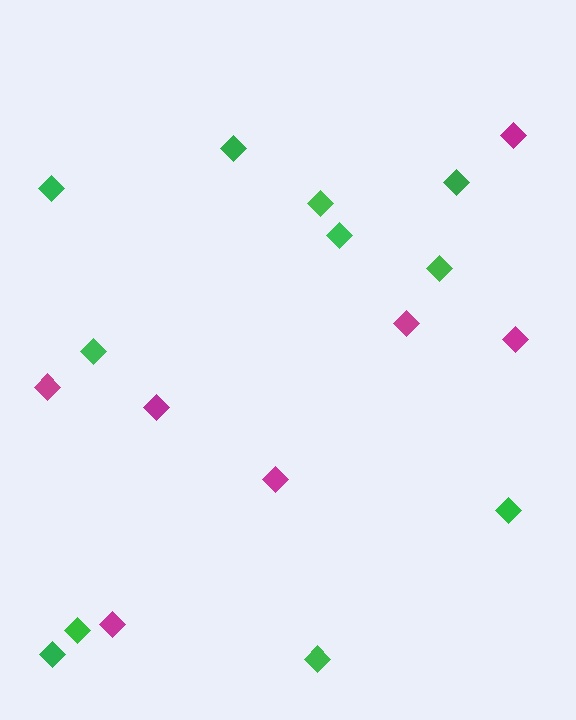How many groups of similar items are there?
There are 2 groups: one group of magenta diamonds (7) and one group of green diamonds (11).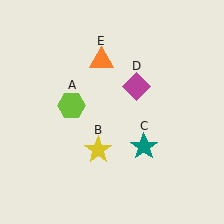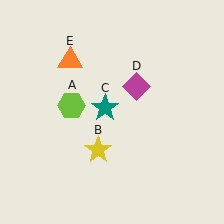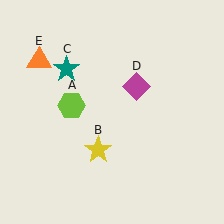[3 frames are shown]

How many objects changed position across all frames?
2 objects changed position: teal star (object C), orange triangle (object E).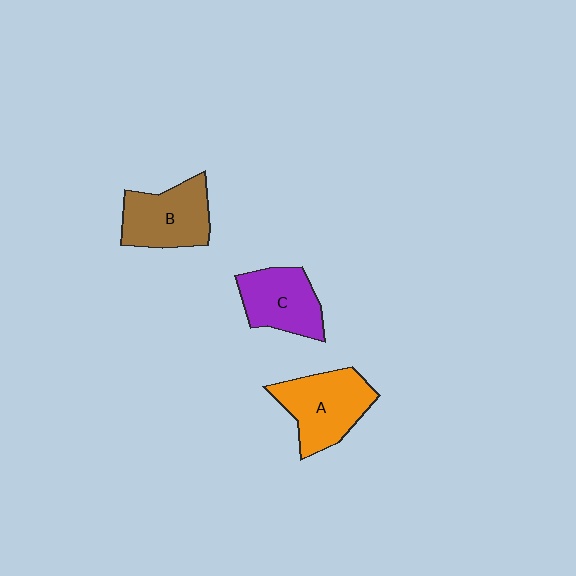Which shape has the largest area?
Shape A (orange).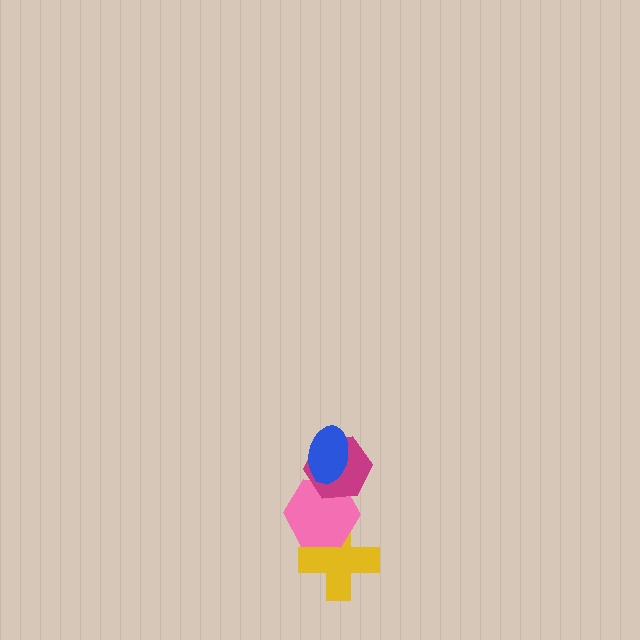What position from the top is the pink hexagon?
The pink hexagon is 3rd from the top.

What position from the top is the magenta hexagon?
The magenta hexagon is 2nd from the top.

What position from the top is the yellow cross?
The yellow cross is 4th from the top.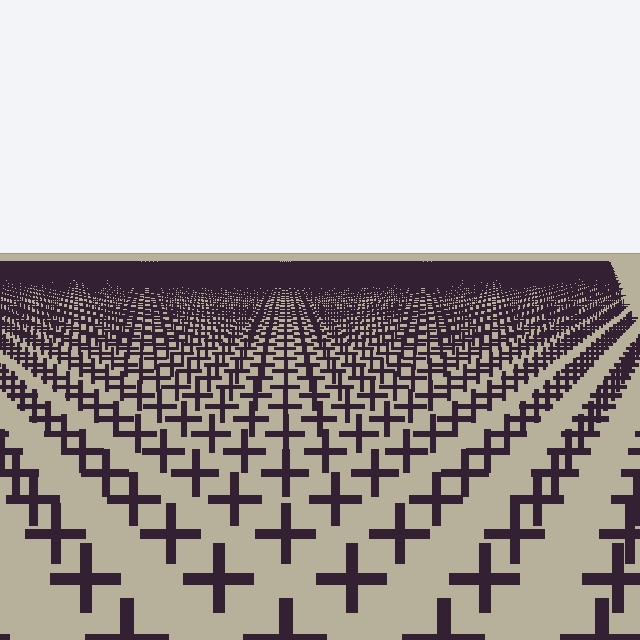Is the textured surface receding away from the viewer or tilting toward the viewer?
The surface is receding away from the viewer. Texture elements get smaller and denser toward the top.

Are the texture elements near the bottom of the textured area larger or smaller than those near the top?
Larger. Near the bottom, elements are closer to the viewer and appear at a bigger on-screen size.